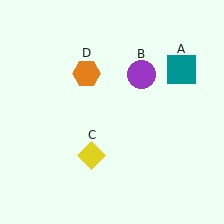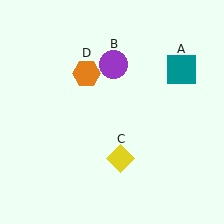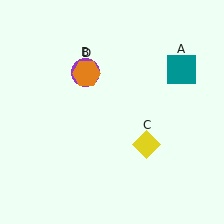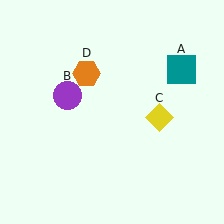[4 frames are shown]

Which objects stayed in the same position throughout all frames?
Teal square (object A) and orange hexagon (object D) remained stationary.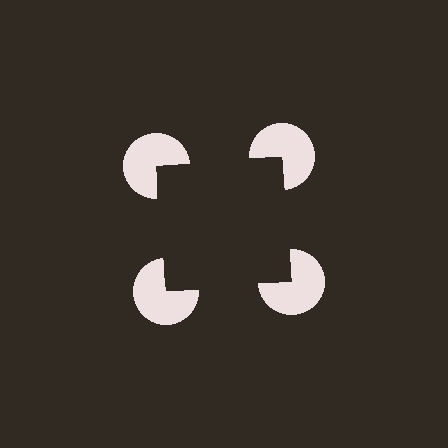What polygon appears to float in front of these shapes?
An illusory square — its edges are inferred from the aligned wedge cuts in the pac-man discs, not physically drawn.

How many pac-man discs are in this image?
There are 4 — one at each vertex of the illusory square.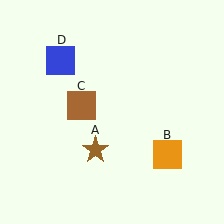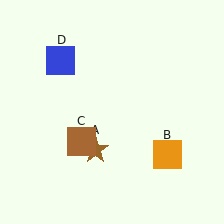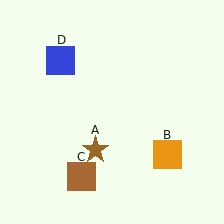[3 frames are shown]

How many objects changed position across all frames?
1 object changed position: brown square (object C).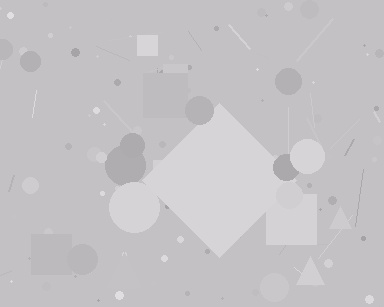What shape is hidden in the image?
A diamond is hidden in the image.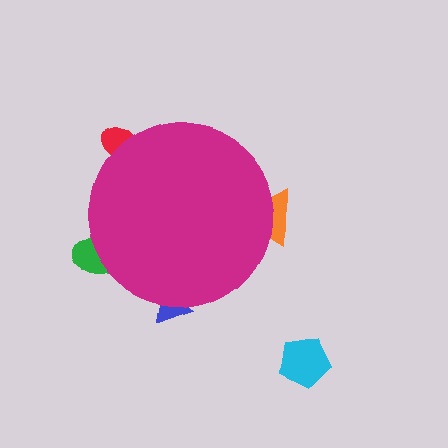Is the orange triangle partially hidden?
Yes, the orange triangle is partially hidden behind the magenta circle.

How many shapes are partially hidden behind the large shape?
4 shapes are partially hidden.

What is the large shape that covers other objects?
A magenta circle.